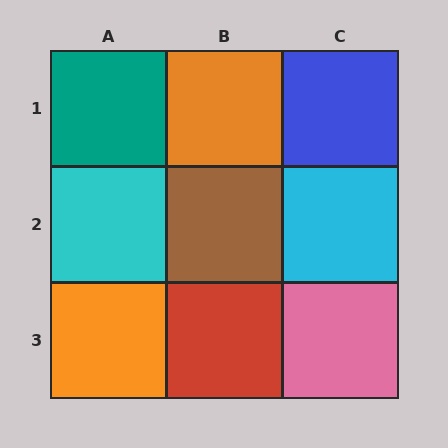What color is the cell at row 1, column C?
Blue.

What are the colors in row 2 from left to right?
Cyan, brown, cyan.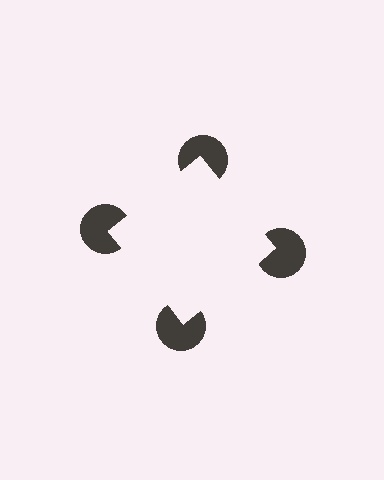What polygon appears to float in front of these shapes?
An illusory square — its edges are inferred from the aligned wedge cuts in the pac-man discs, not physically drawn.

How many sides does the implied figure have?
4 sides.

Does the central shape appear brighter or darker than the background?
It typically appears slightly brighter than the background, even though no actual brightness change is drawn.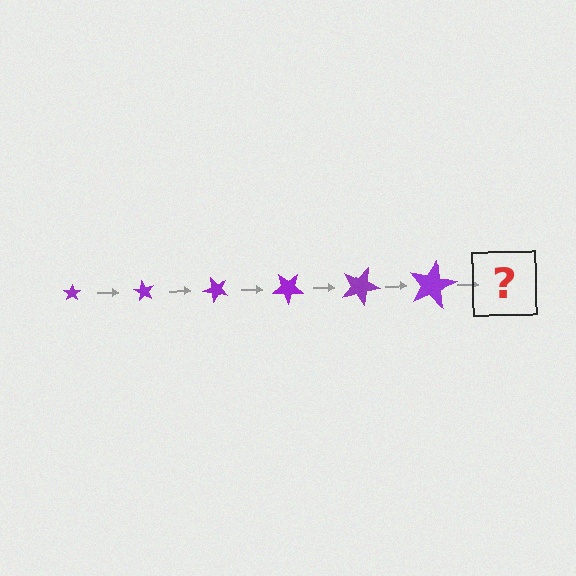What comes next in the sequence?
The next element should be a star, larger than the previous one and rotated 360 degrees from the start.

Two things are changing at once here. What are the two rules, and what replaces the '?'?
The two rules are that the star grows larger each step and it rotates 60 degrees each step. The '?' should be a star, larger than the previous one and rotated 360 degrees from the start.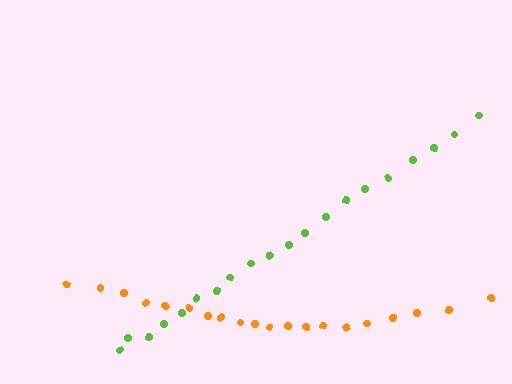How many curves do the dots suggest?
There are 2 distinct paths.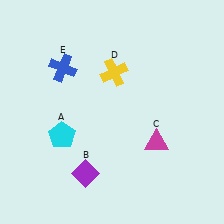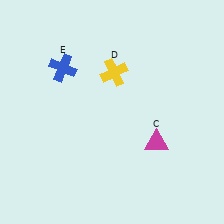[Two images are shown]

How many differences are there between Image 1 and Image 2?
There are 2 differences between the two images.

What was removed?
The purple diamond (B), the cyan pentagon (A) were removed in Image 2.